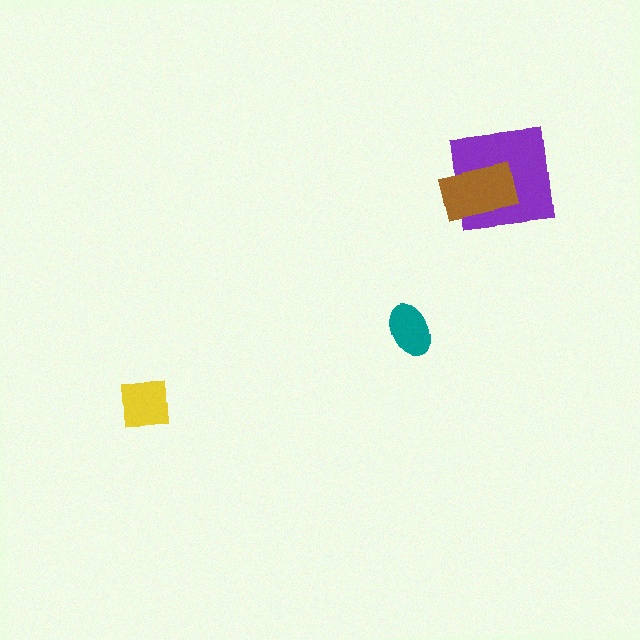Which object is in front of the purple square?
The brown rectangle is in front of the purple square.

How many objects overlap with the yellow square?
0 objects overlap with the yellow square.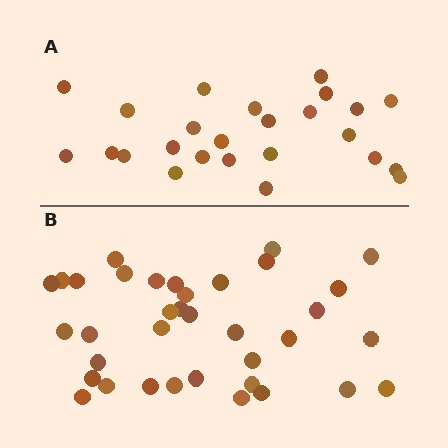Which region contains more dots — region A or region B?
Region B (the bottom region) has more dots.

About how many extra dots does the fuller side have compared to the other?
Region B has roughly 12 or so more dots than region A.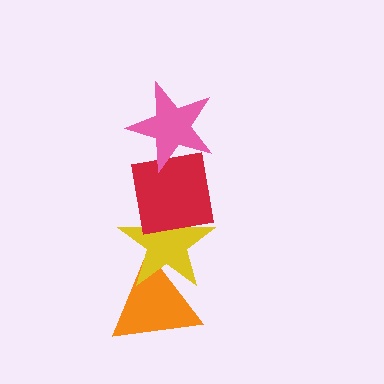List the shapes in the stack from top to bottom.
From top to bottom: the pink star, the red square, the yellow star, the orange triangle.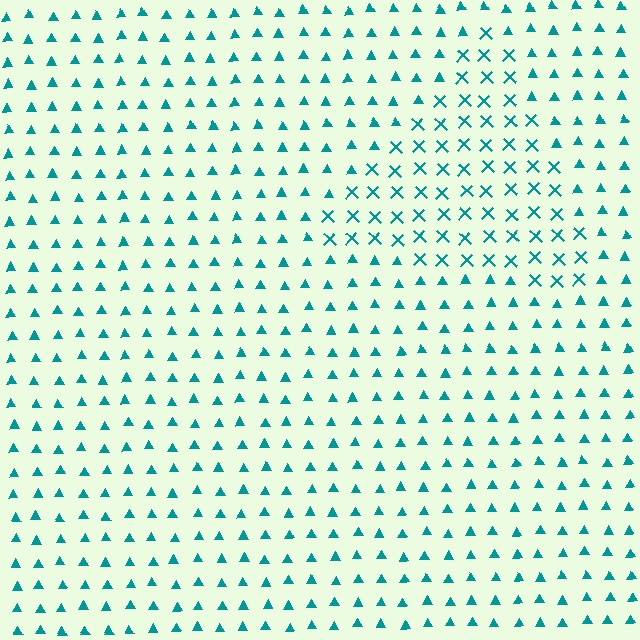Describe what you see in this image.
The image is filled with small teal elements arranged in a uniform grid. A triangle-shaped region contains X marks, while the surrounding area contains triangles. The boundary is defined purely by the change in element shape.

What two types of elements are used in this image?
The image uses X marks inside the triangle region and triangles outside it.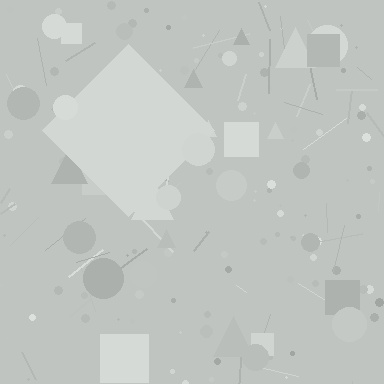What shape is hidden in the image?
A diamond is hidden in the image.